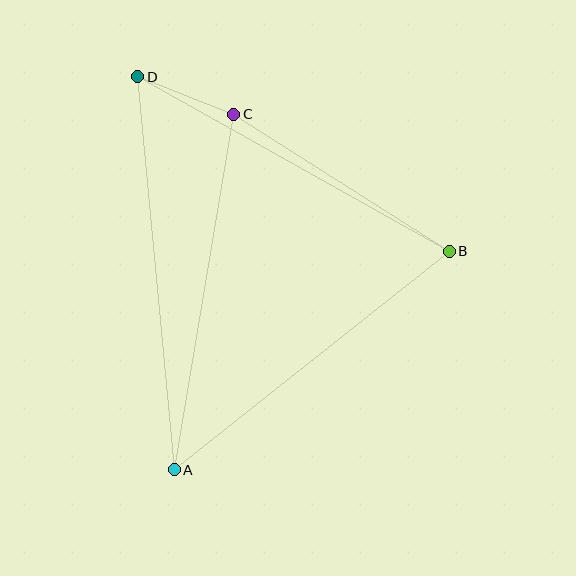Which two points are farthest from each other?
Points A and D are farthest from each other.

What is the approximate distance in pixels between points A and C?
The distance between A and C is approximately 360 pixels.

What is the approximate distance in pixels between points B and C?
The distance between B and C is approximately 255 pixels.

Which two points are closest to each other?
Points C and D are closest to each other.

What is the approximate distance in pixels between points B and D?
The distance between B and D is approximately 357 pixels.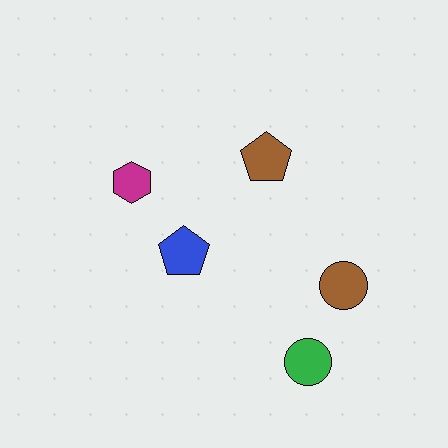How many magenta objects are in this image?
There is 1 magenta object.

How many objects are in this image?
There are 5 objects.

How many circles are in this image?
There are 2 circles.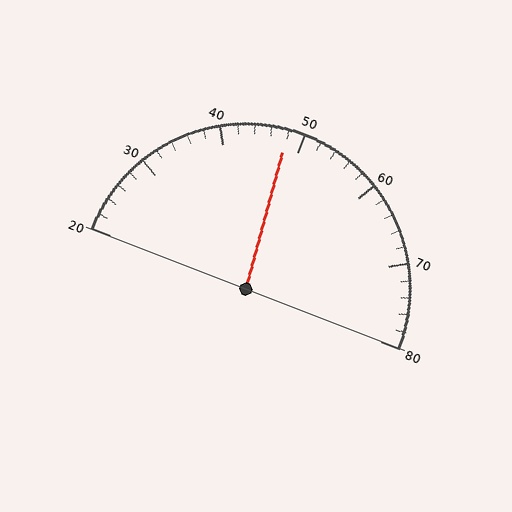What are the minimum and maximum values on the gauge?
The gauge ranges from 20 to 80.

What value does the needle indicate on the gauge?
The needle indicates approximately 48.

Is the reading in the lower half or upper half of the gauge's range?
The reading is in the lower half of the range (20 to 80).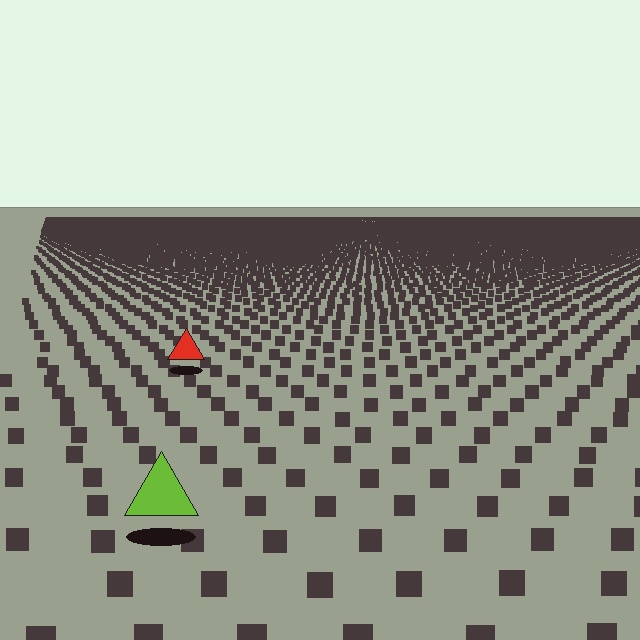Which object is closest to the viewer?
The lime triangle is closest. The texture marks near it are larger and more spread out.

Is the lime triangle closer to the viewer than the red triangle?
Yes. The lime triangle is closer — you can tell from the texture gradient: the ground texture is coarser near it.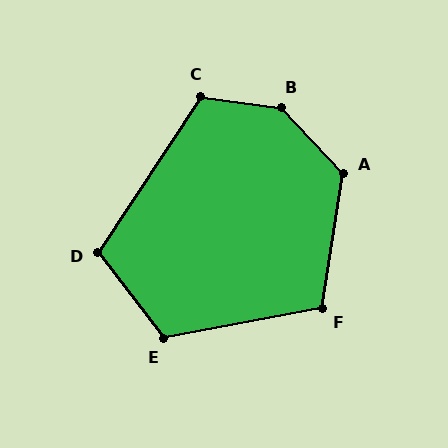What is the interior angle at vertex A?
Approximately 128 degrees (obtuse).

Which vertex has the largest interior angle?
B, at approximately 141 degrees.